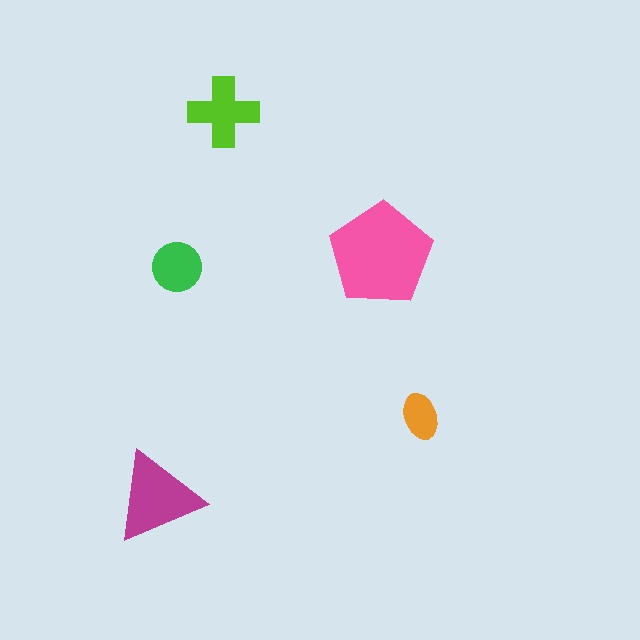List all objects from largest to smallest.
The pink pentagon, the magenta triangle, the lime cross, the green circle, the orange ellipse.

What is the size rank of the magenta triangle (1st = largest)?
2nd.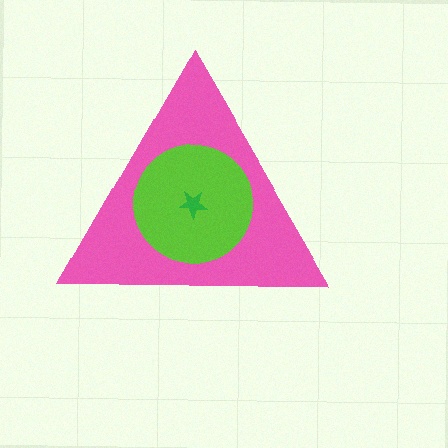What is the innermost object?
The green star.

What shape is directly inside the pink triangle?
The lime circle.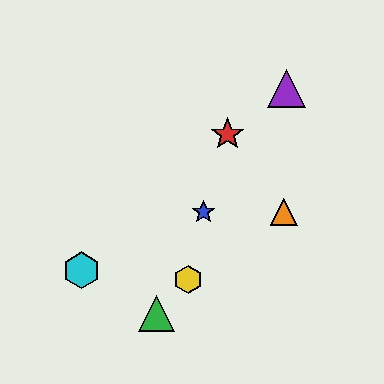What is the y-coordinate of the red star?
The red star is at y≈134.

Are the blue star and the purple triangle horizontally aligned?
No, the blue star is at y≈212 and the purple triangle is at y≈89.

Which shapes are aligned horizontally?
The blue star, the orange triangle are aligned horizontally.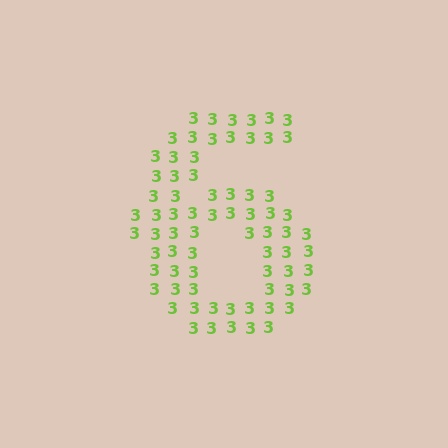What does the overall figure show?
The overall figure shows the digit 6.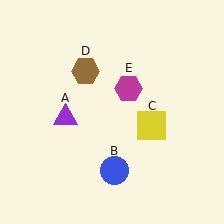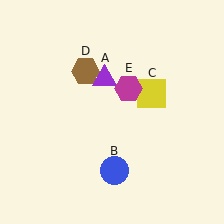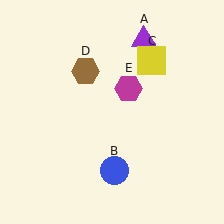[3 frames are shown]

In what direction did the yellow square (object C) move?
The yellow square (object C) moved up.